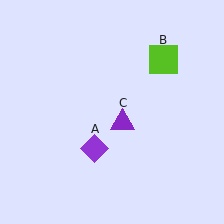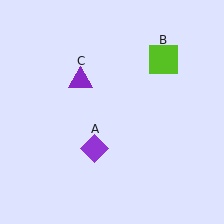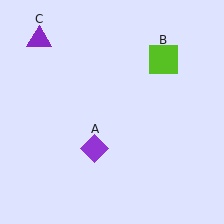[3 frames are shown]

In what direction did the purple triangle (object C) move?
The purple triangle (object C) moved up and to the left.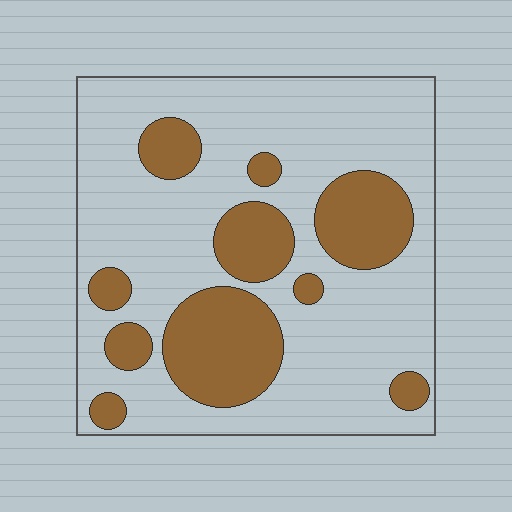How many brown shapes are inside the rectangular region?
10.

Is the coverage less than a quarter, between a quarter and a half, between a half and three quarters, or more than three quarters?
Between a quarter and a half.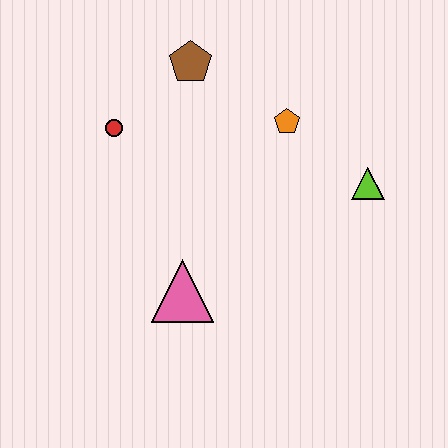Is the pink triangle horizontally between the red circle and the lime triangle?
Yes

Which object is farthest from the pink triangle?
The brown pentagon is farthest from the pink triangle.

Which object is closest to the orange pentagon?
The lime triangle is closest to the orange pentagon.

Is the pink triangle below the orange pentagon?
Yes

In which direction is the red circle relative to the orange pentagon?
The red circle is to the left of the orange pentagon.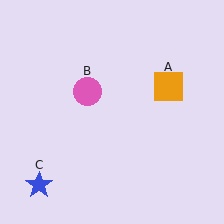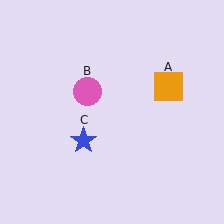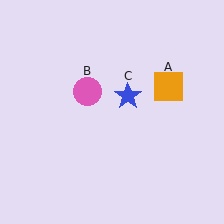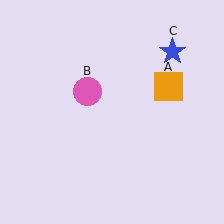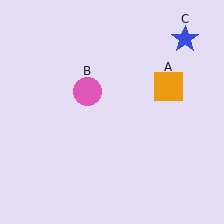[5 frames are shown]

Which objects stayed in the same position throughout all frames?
Orange square (object A) and pink circle (object B) remained stationary.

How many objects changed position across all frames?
1 object changed position: blue star (object C).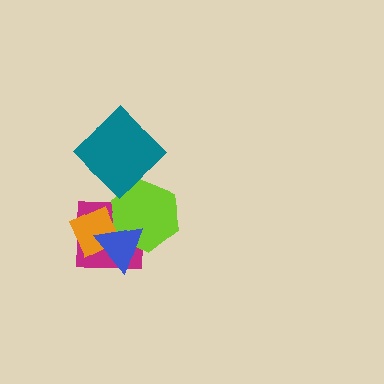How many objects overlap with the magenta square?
3 objects overlap with the magenta square.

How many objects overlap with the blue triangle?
3 objects overlap with the blue triangle.